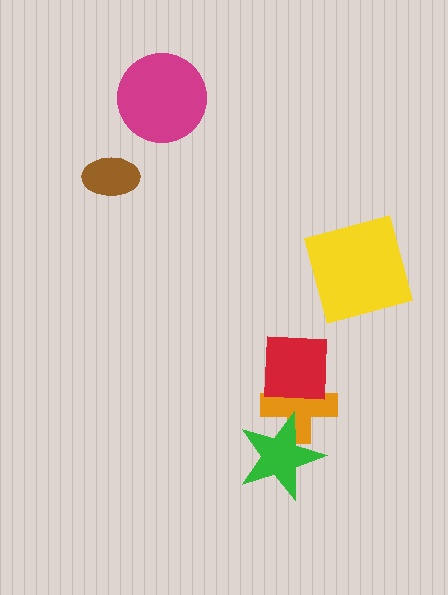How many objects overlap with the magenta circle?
0 objects overlap with the magenta circle.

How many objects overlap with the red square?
1 object overlaps with the red square.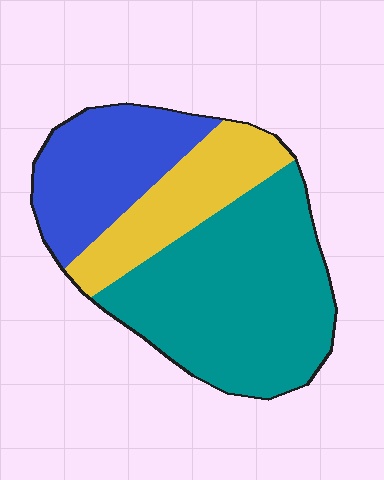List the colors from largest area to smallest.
From largest to smallest: teal, blue, yellow.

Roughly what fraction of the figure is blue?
Blue takes up about one quarter (1/4) of the figure.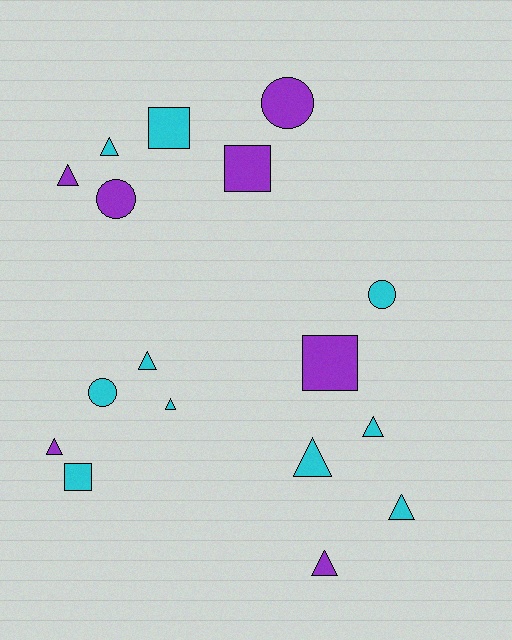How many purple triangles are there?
There are 3 purple triangles.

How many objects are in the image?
There are 17 objects.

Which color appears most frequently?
Cyan, with 10 objects.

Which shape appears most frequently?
Triangle, with 9 objects.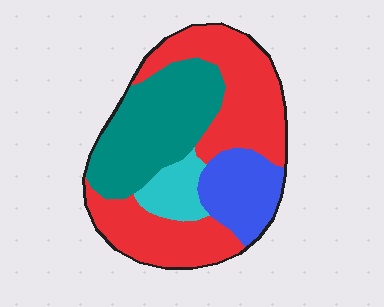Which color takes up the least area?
Cyan, at roughly 10%.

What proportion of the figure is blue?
Blue takes up about one sixth (1/6) of the figure.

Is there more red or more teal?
Red.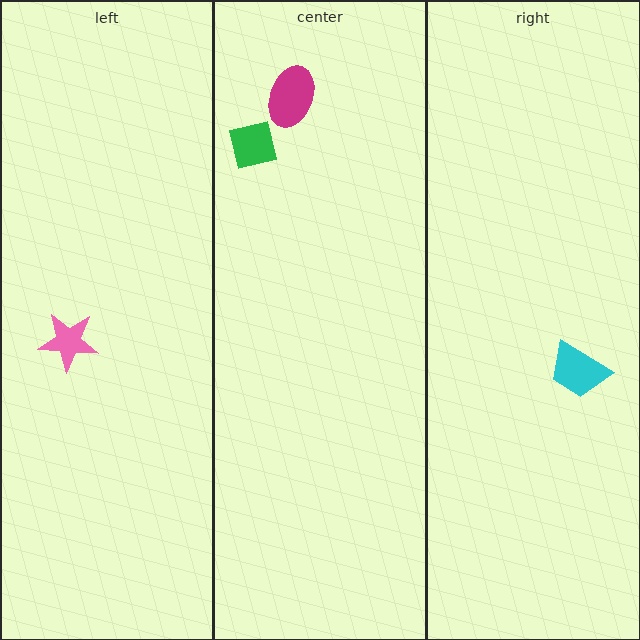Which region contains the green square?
The center region.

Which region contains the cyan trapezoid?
The right region.